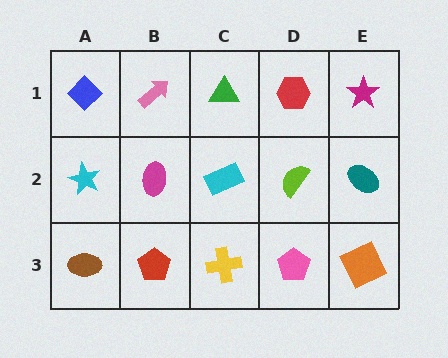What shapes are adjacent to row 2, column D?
A red hexagon (row 1, column D), a pink pentagon (row 3, column D), a cyan rectangle (row 2, column C), a teal ellipse (row 2, column E).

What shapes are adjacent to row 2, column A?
A blue diamond (row 1, column A), a brown ellipse (row 3, column A), a magenta ellipse (row 2, column B).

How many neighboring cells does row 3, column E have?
2.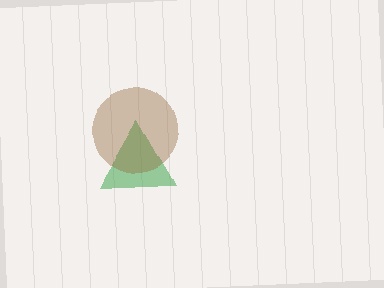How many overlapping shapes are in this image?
There are 2 overlapping shapes in the image.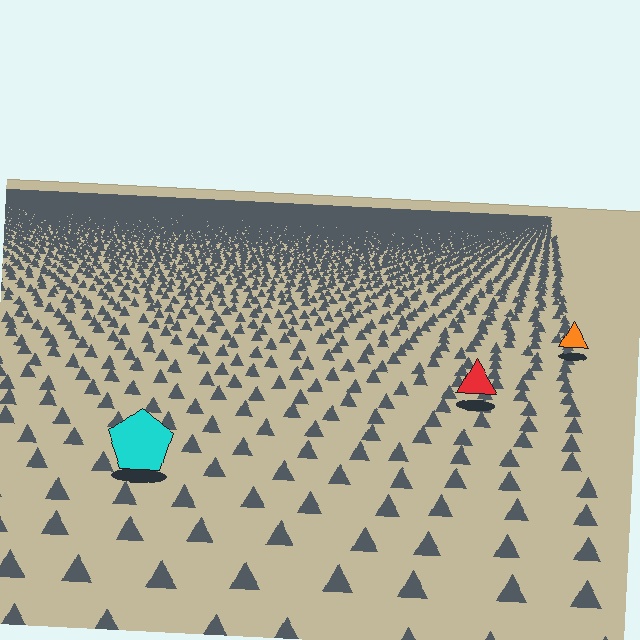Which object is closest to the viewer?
The cyan pentagon is closest. The texture marks near it are larger and more spread out.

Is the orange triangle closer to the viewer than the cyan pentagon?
No. The cyan pentagon is closer — you can tell from the texture gradient: the ground texture is coarser near it.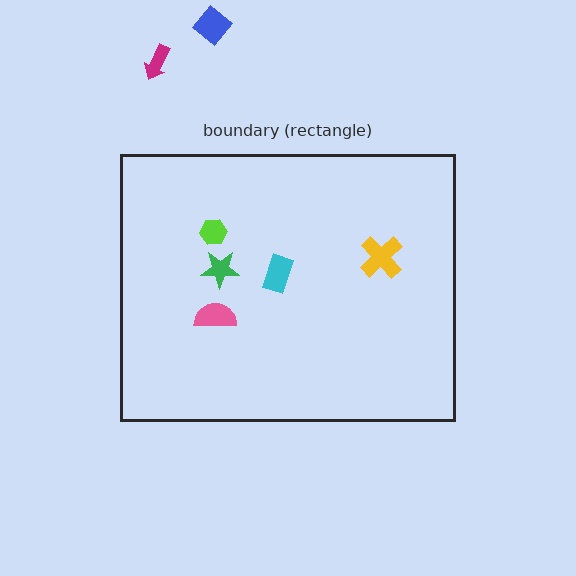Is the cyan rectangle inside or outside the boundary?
Inside.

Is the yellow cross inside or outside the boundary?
Inside.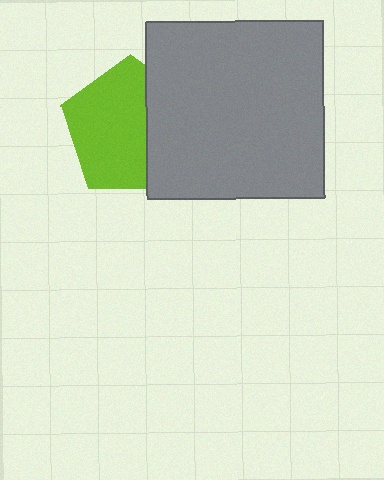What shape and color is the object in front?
The object in front is a gray square.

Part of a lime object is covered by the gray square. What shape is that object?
It is a pentagon.